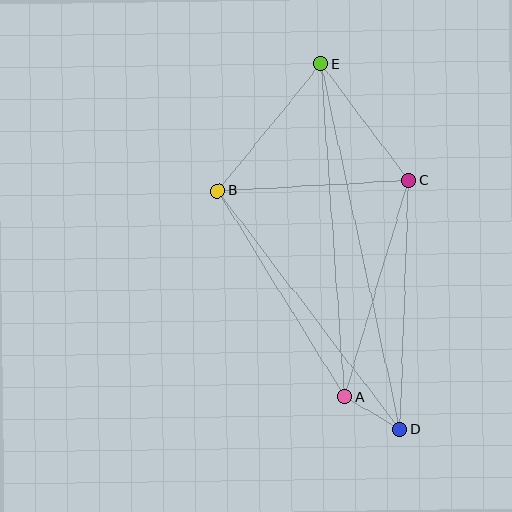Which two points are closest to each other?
Points A and D are closest to each other.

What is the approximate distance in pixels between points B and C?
The distance between B and C is approximately 191 pixels.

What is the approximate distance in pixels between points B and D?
The distance between B and D is approximately 301 pixels.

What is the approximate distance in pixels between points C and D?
The distance between C and D is approximately 250 pixels.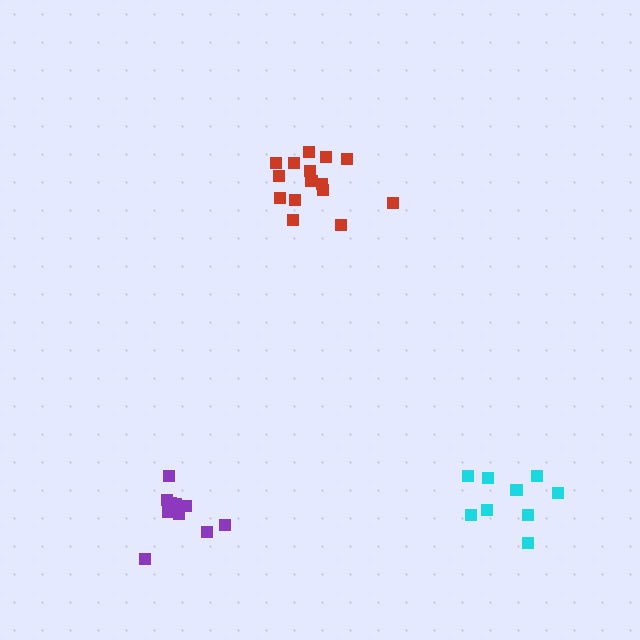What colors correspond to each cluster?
The clusters are colored: red, cyan, purple.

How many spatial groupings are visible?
There are 3 spatial groupings.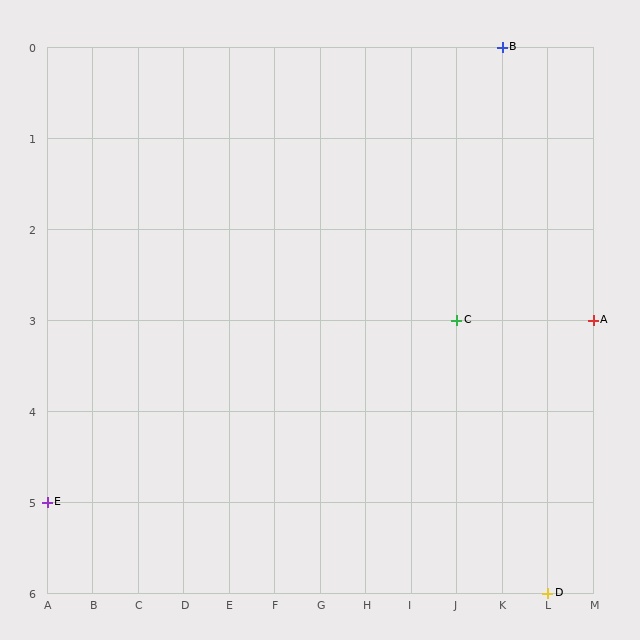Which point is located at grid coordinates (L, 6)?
Point D is at (L, 6).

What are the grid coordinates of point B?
Point B is at grid coordinates (K, 0).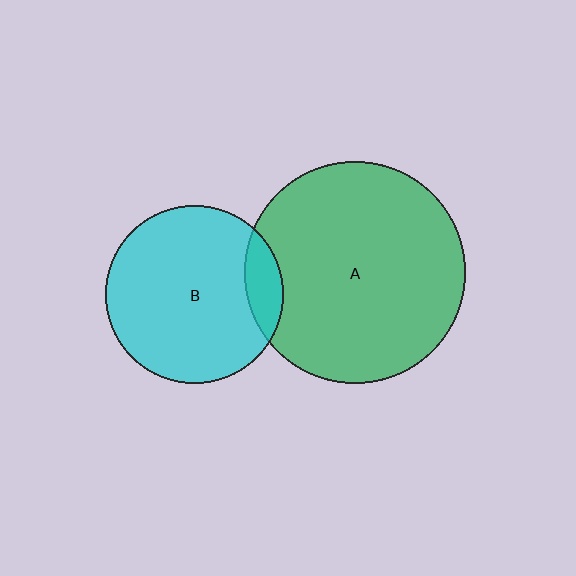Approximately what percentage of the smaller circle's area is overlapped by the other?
Approximately 10%.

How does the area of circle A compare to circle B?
Approximately 1.6 times.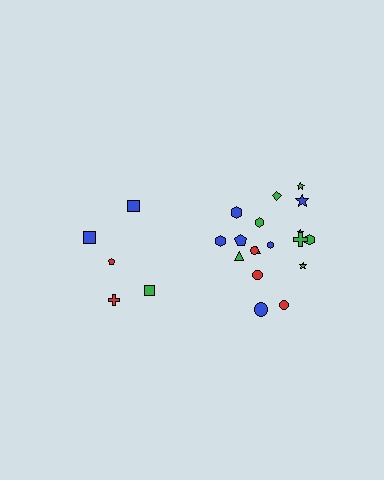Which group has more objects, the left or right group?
The right group.